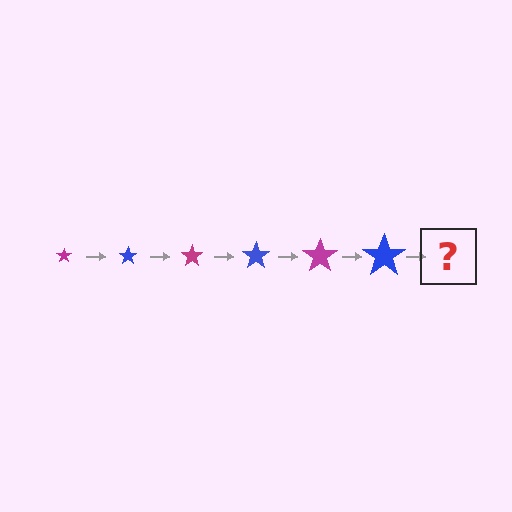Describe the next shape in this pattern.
It should be a magenta star, larger than the previous one.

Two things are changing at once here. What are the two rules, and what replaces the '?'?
The two rules are that the star grows larger each step and the color cycles through magenta and blue. The '?' should be a magenta star, larger than the previous one.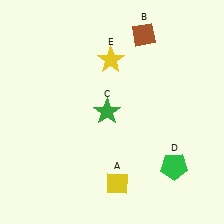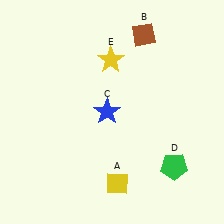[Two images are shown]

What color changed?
The star (C) changed from green in Image 1 to blue in Image 2.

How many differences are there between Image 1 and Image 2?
There is 1 difference between the two images.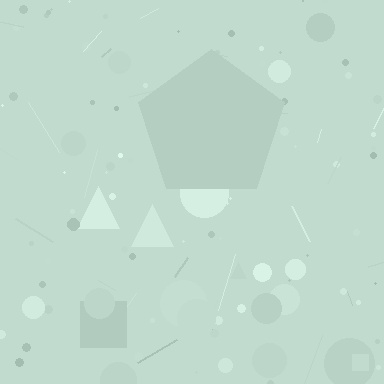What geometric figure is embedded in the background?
A pentagon is embedded in the background.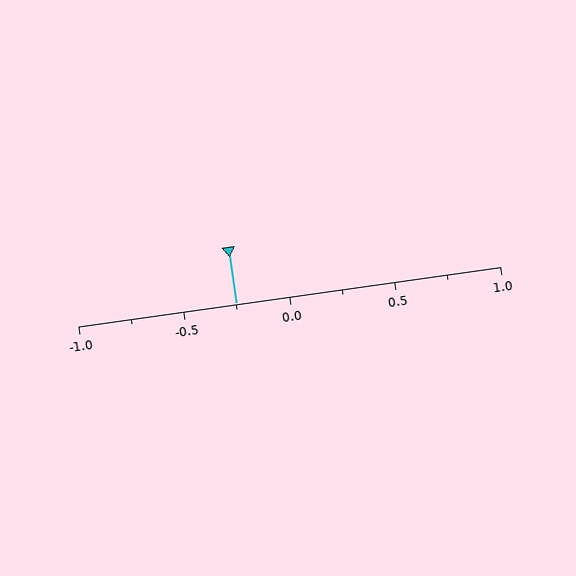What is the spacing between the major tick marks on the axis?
The major ticks are spaced 0.5 apart.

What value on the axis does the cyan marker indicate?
The marker indicates approximately -0.25.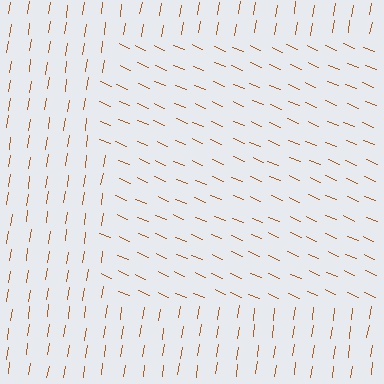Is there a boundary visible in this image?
Yes, there is a texture boundary formed by a change in line orientation.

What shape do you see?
I see a rectangle.